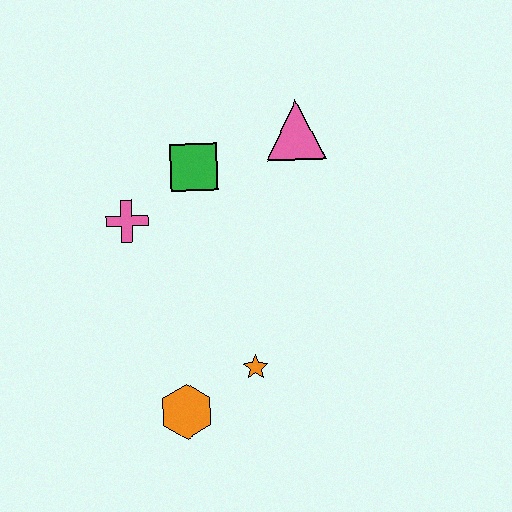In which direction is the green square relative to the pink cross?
The green square is to the right of the pink cross.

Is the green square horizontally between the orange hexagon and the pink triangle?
Yes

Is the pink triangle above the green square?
Yes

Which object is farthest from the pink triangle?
The orange hexagon is farthest from the pink triangle.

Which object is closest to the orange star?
The orange hexagon is closest to the orange star.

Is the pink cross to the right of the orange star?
No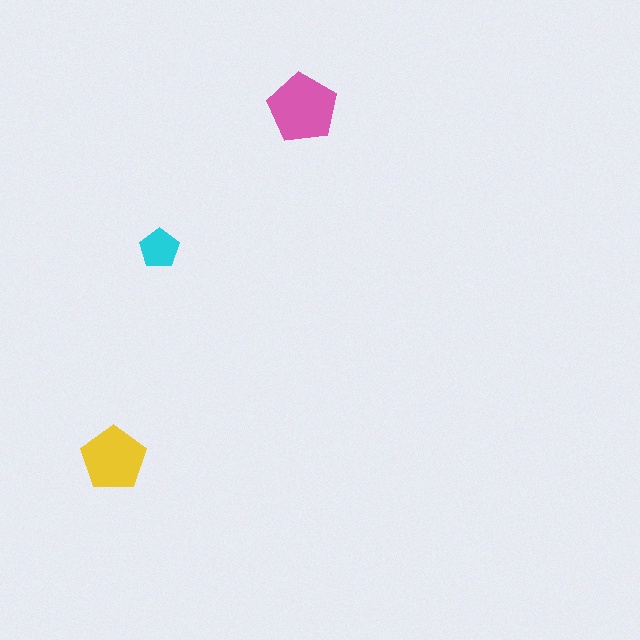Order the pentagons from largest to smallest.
the pink one, the yellow one, the cyan one.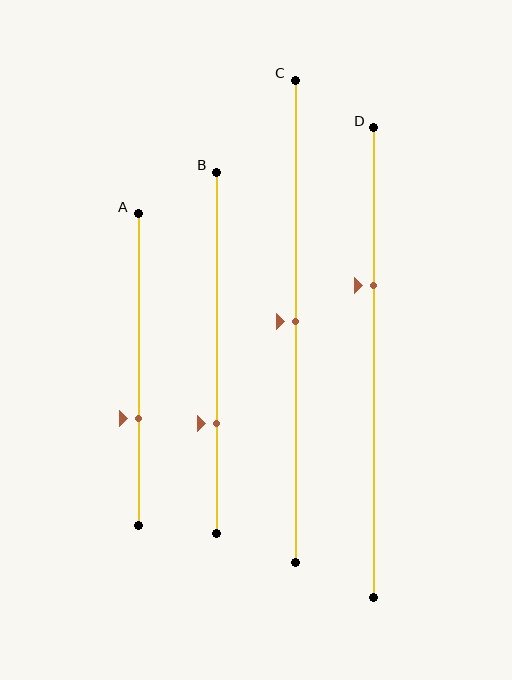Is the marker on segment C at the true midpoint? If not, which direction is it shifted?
Yes, the marker on segment C is at the true midpoint.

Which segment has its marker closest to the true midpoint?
Segment C has its marker closest to the true midpoint.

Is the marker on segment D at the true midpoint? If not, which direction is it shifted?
No, the marker on segment D is shifted upward by about 16% of the segment length.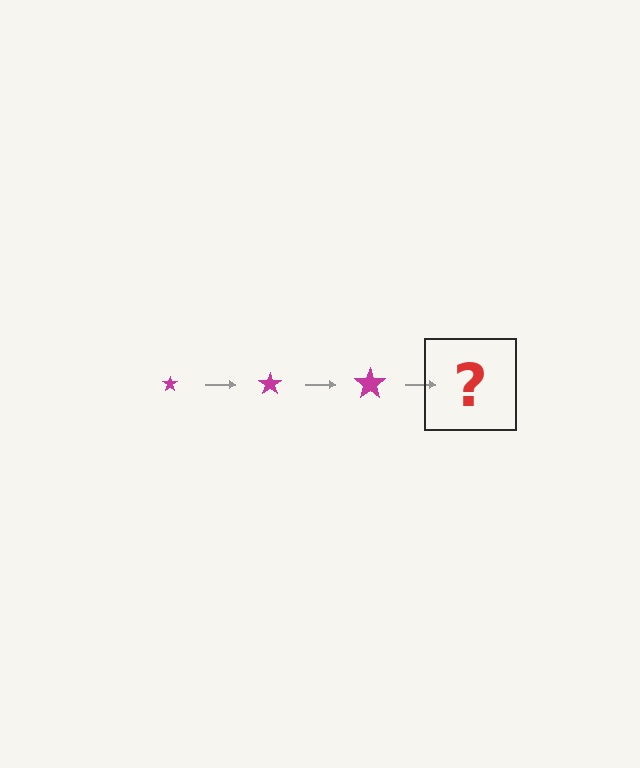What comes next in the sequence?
The next element should be a magenta star, larger than the previous one.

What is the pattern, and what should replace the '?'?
The pattern is that the star gets progressively larger each step. The '?' should be a magenta star, larger than the previous one.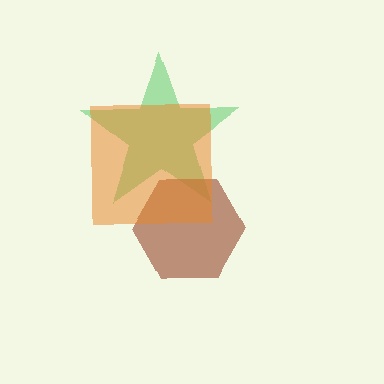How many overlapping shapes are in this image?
There are 3 overlapping shapes in the image.